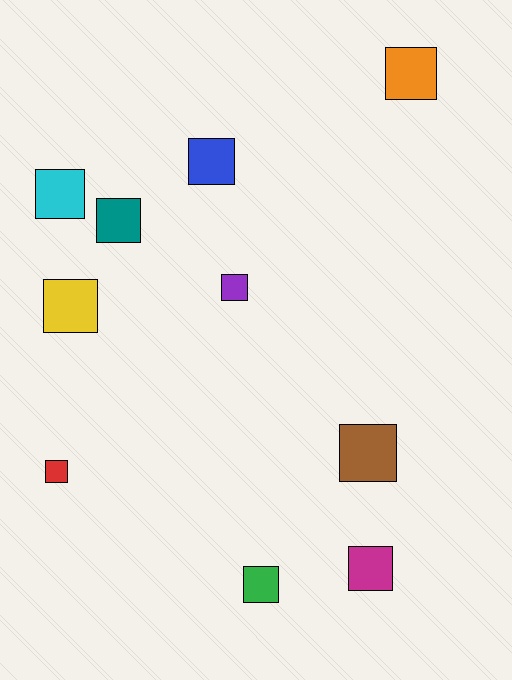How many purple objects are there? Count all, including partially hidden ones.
There is 1 purple object.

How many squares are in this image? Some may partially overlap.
There are 10 squares.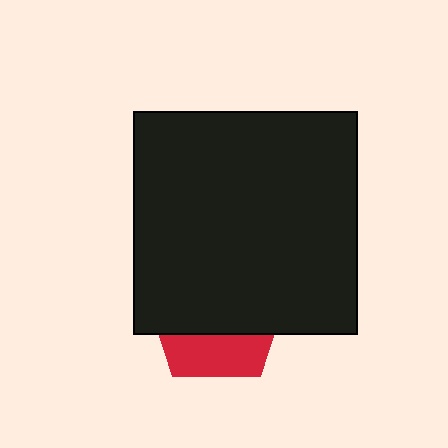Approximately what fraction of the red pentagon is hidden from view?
Roughly 68% of the red pentagon is hidden behind the black square.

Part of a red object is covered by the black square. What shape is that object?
It is a pentagon.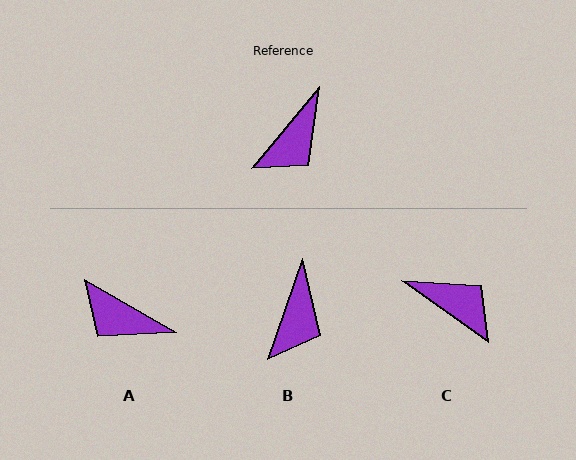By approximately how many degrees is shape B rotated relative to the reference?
Approximately 21 degrees counter-clockwise.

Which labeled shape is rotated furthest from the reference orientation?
C, about 95 degrees away.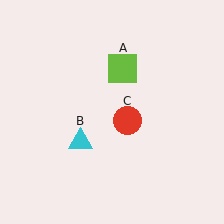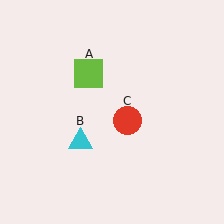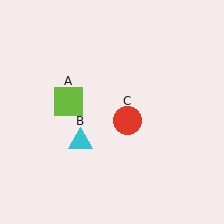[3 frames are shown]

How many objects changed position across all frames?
1 object changed position: lime square (object A).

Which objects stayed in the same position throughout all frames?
Cyan triangle (object B) and red circle (object C) remained stationary.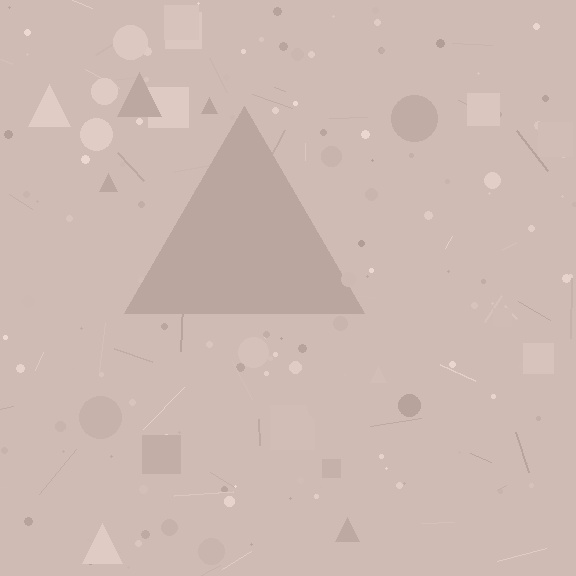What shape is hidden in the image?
A triangle is hidden in the image.